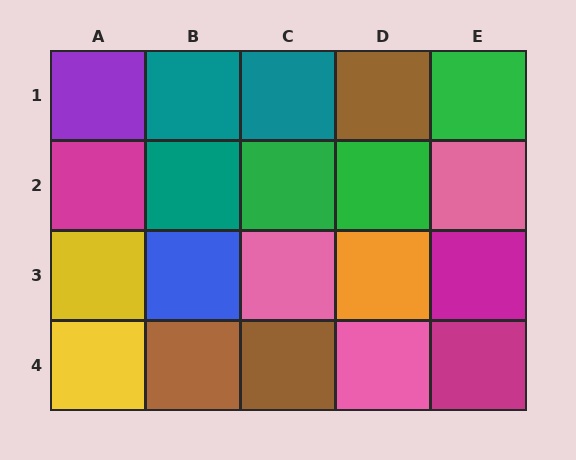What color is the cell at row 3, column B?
Blue.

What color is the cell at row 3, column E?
Magenta.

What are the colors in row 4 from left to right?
Yellow, brown, brown, pink, magenta.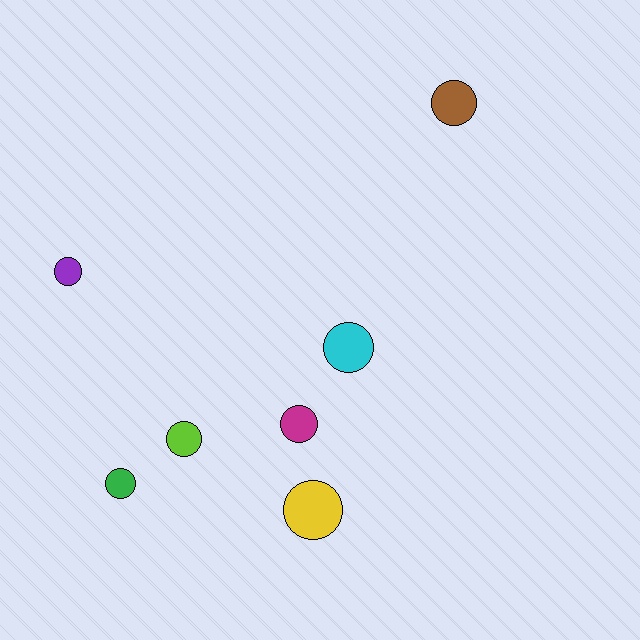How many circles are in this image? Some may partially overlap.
There are 7 circles.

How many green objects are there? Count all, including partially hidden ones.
There is 1 green object.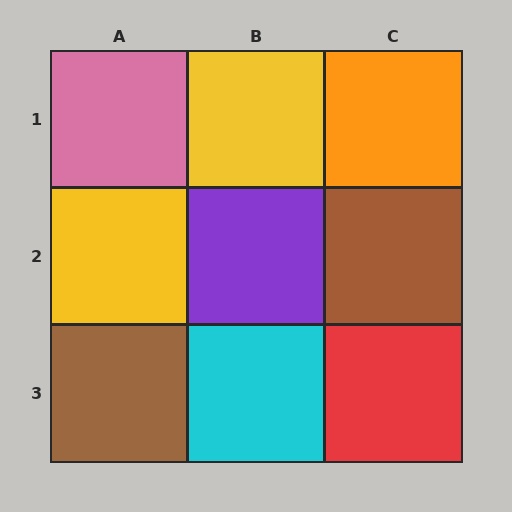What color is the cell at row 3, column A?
Brown.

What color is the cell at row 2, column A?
Yellow.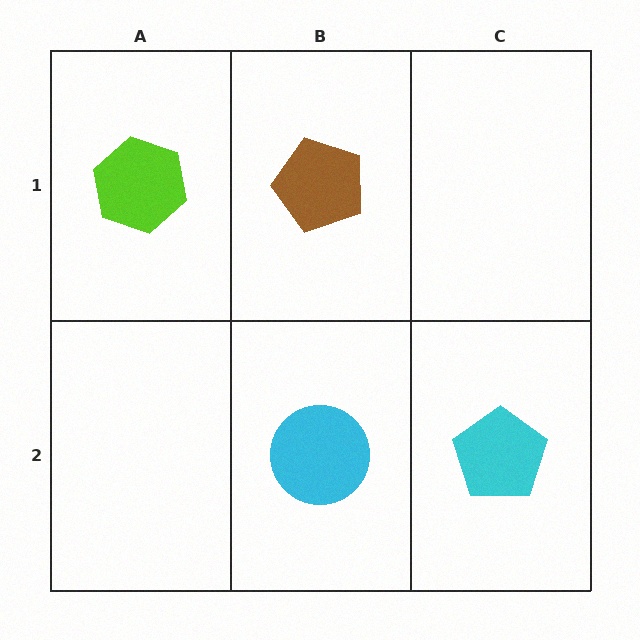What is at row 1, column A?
A lime hexagon.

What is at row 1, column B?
A brown pentagon.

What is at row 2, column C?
A cyan pentagon.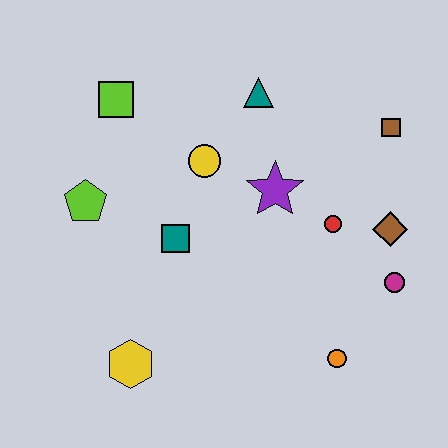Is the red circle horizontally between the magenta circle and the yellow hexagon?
Yes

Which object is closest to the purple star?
The red circle is closest to the purple star.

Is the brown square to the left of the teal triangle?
No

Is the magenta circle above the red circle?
No